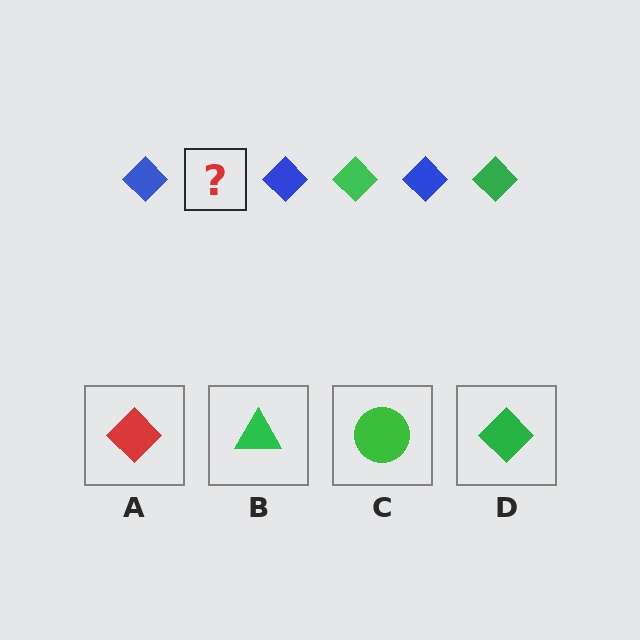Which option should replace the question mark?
Option D.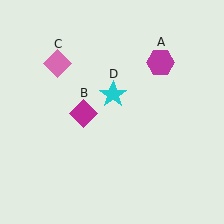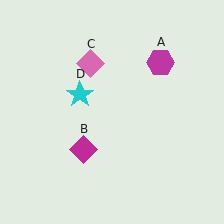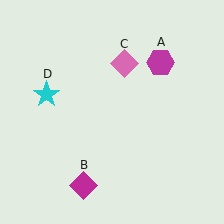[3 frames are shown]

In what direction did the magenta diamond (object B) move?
The magenta diamond (object B) moved down.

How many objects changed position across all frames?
3 objects changed position: magenta diamond (object B), pink diamond (object C), cyan star (object D).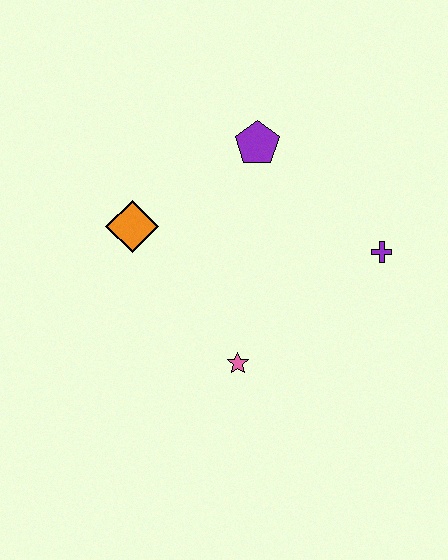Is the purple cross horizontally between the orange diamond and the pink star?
No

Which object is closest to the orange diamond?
The purple pentagon is closest to the orange diamond.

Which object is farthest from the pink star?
The purple pentagon is farthest from the pink star.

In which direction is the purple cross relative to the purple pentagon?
The purple cross is to the right of the purple pentagon.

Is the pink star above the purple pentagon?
No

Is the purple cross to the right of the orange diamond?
Yes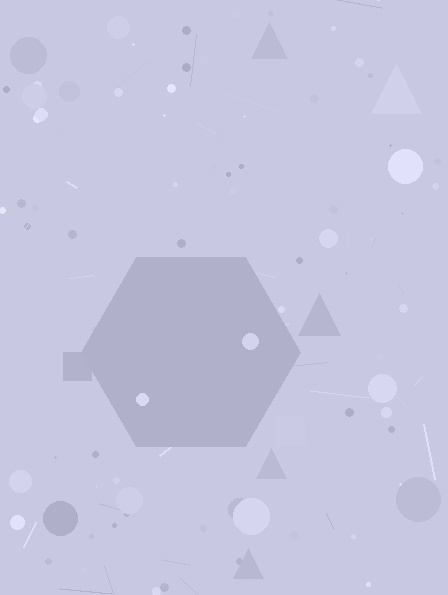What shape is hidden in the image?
A hexagon is hidden in the image.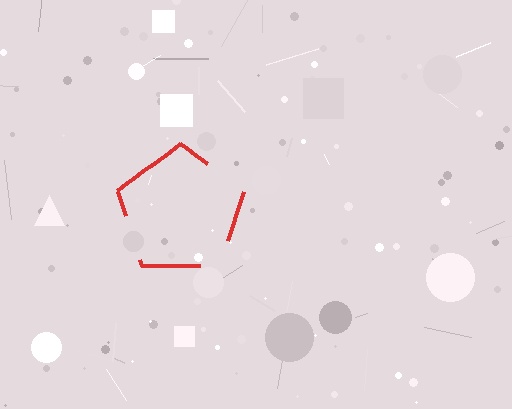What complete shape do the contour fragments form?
The contour fragments form a pentagon.